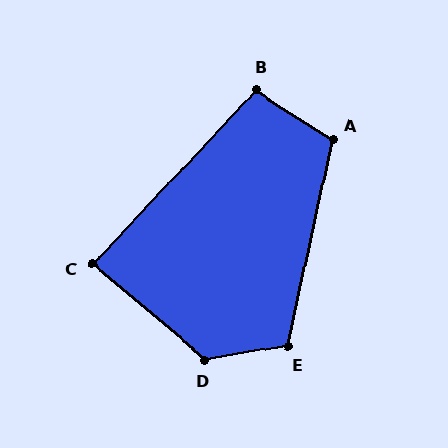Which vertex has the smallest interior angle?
C, at approximately 87 degrees.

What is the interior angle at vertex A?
Approximately 110 degrees (obtuse).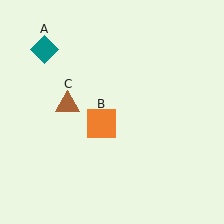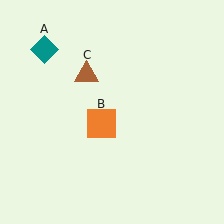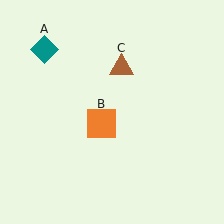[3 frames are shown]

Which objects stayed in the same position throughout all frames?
Teal diamond (object A) and orange square (object B) remained stationary.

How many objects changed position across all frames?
1 object changed position: brown triangle (object C).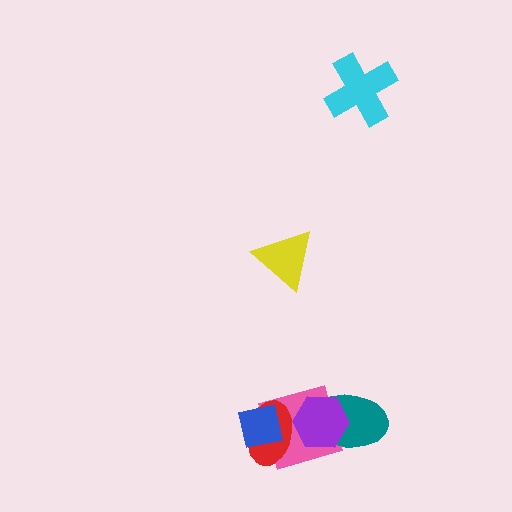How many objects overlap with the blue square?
2 objects overlap with the blue square.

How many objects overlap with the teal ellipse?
2 objects overlap with the teal ellipse.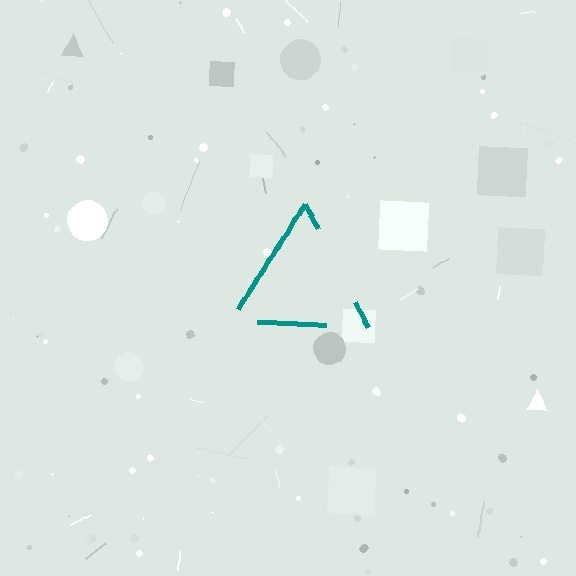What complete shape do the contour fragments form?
The contour fragments form a triangle.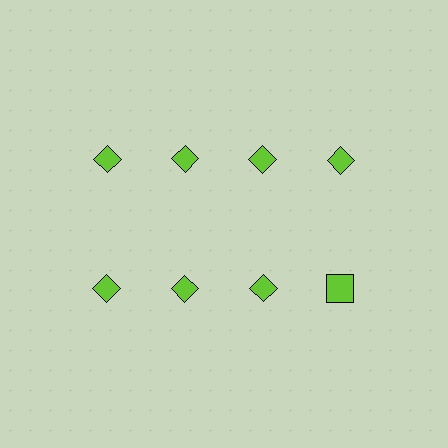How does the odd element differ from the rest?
It has a different shape: square instead of diamond.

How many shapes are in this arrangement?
There are 8 shapes arranged in a grid pattern.